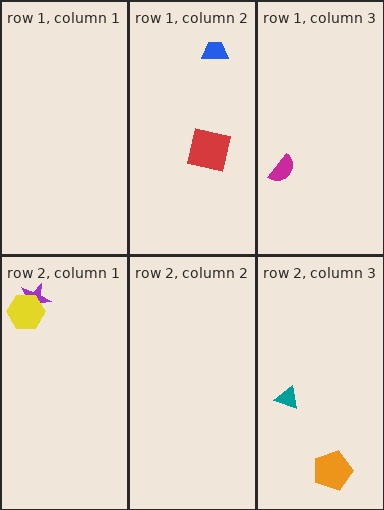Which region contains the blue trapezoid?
The row 1, column 2 region.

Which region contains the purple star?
The row 2, column 1 region.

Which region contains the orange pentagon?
The row 2, column 3 region.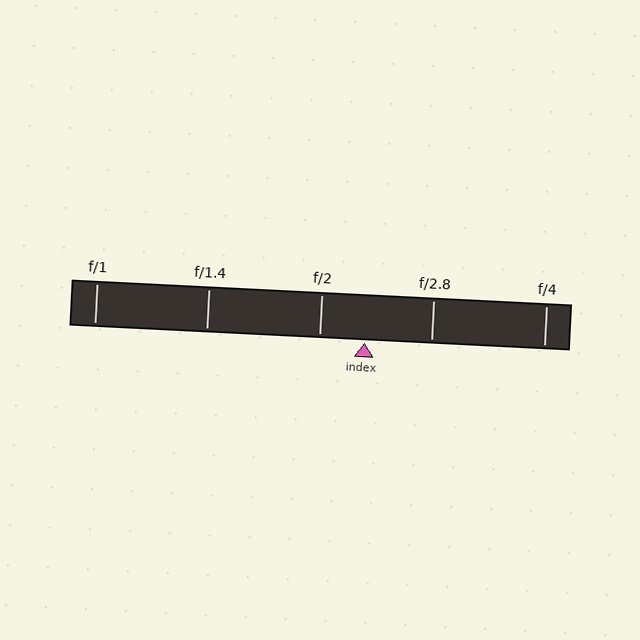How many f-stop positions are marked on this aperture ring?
There are 5 f-stop positions marked.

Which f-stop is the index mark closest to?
The index mark is closest to f/2.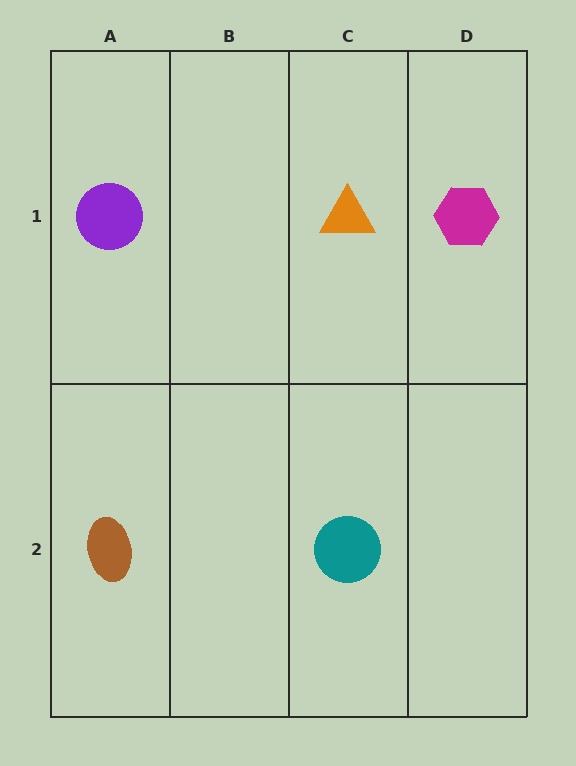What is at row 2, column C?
A teal circle.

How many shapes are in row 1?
3 shapes.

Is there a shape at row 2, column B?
No, that cell is empty.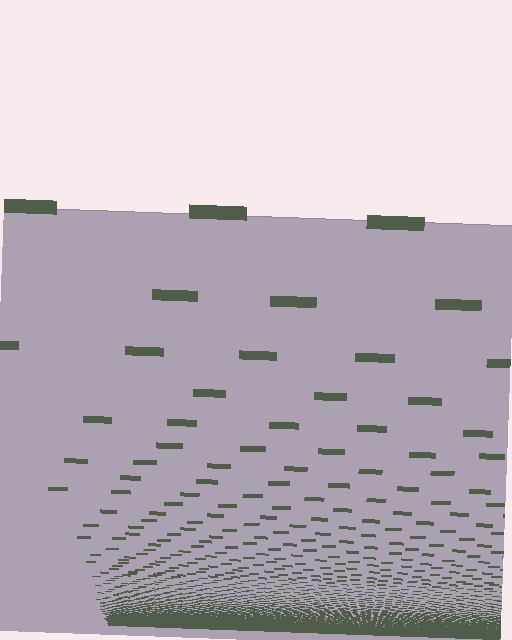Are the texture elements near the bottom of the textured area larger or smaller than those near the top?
Smaller. The gradient is inverted — elements near the bottom are smaller and denser.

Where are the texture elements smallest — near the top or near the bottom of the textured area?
Near the bottom.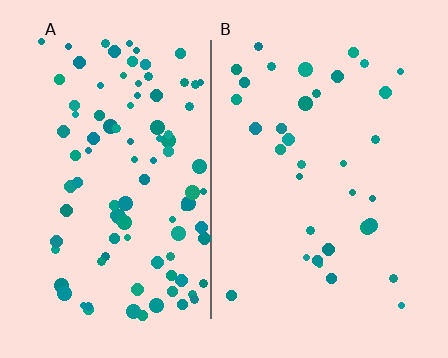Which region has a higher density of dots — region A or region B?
A (the left).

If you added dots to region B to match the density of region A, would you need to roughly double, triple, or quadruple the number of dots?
Approximately triple.